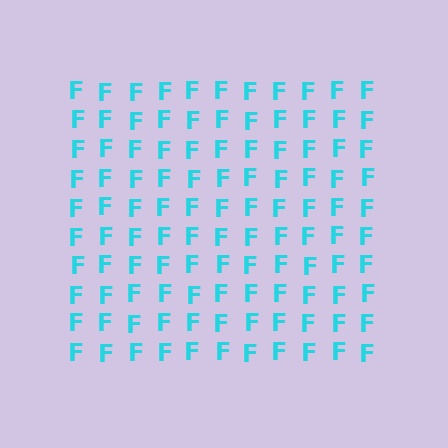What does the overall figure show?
The overall figure shows a square.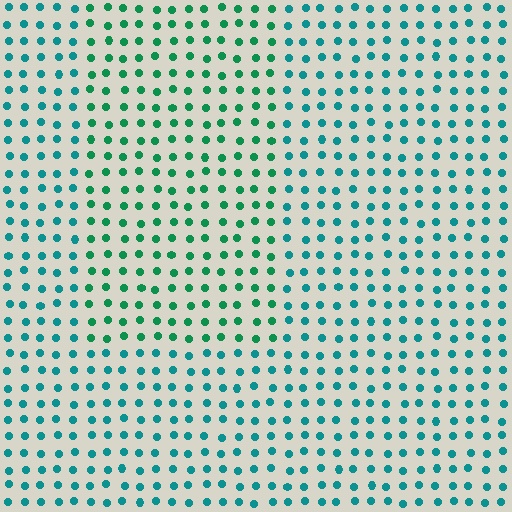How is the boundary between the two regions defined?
The boundary is defined purely by a slight shift in hue (about 30 degrees). Spacing, size, and orientation are identical on both sides.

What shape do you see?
I see a rectangle.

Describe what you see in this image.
The image is filled with small teal elements in a uniform arrangement. A rectangle-shaped region is visible where the elements are tinted to a slightly different hue, forming a subtle color boundary.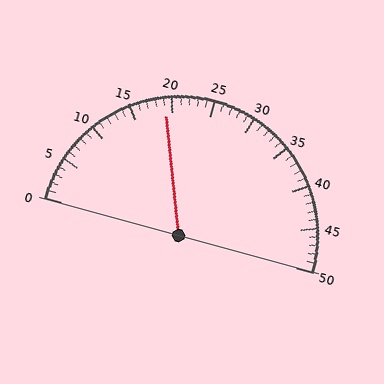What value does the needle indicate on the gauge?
The needle indicates approximately 19.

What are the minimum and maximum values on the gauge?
The gauge ranges from 0 to 50.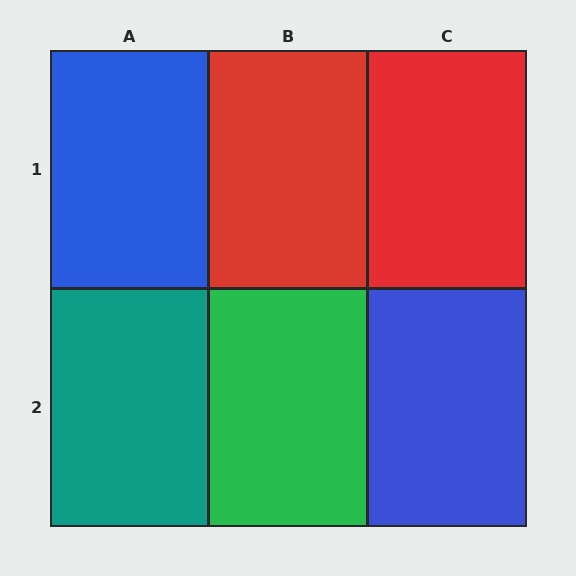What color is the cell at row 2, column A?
Teal.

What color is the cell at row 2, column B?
Green.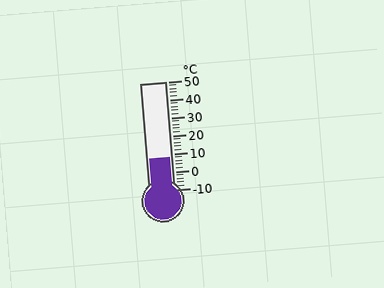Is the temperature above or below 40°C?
The temperature is below 40°C.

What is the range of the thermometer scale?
The thermometer scale ranges from -10°C to 50°C.